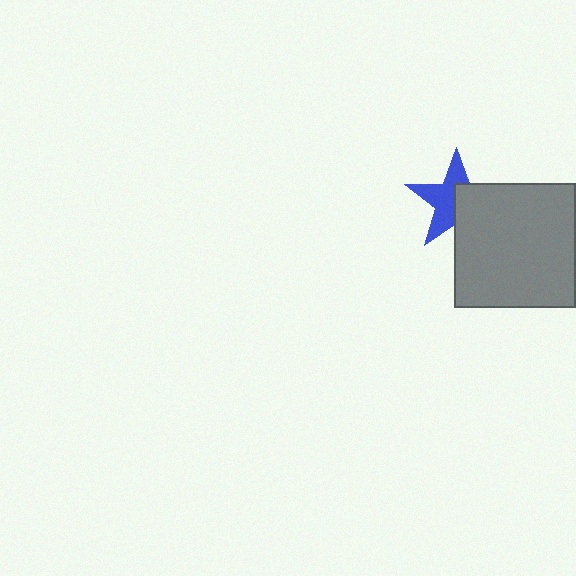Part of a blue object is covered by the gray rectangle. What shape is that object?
It is a star.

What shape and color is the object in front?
The object in front is a gray rectangle.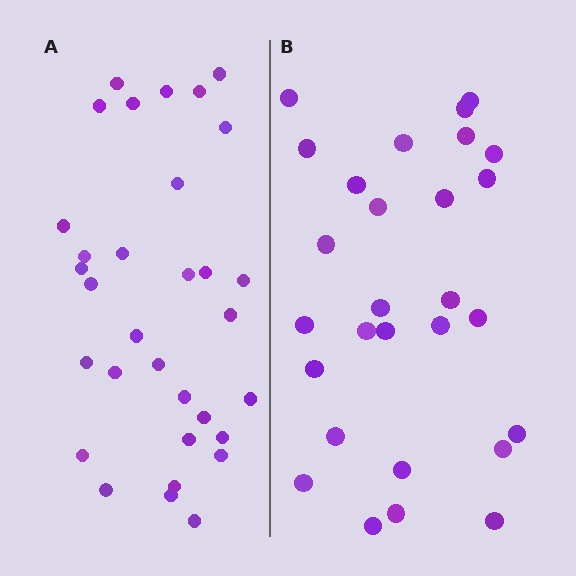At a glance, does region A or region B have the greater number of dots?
Region A (the left region) has more dots.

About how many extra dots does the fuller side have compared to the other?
Region A has about 4 more dots than region B.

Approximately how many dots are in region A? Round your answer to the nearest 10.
About 30 dots. (The exact count is 32, which rounds to 30.)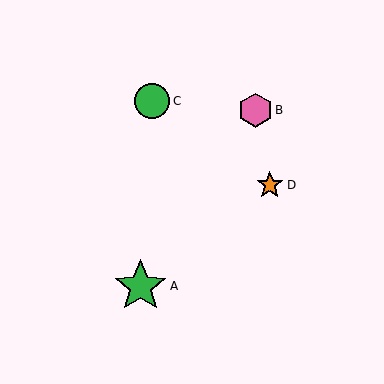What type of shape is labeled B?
Shape B is a pink hexagon.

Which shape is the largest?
The green star (labeled A) is the largest.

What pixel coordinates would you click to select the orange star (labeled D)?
Click at (270, 185) to select the orange star D.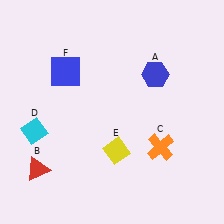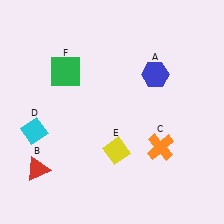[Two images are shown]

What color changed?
The square (F) changed from blue in Image 1 to green in Image 2.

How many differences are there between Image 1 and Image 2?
There is 1 difference between the two images.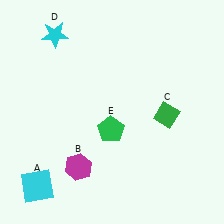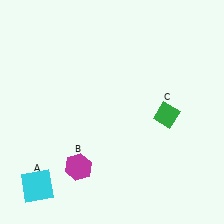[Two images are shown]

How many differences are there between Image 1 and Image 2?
There are 2 differences between the two images.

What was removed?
The cyan star (D), the green pentagon (E) were removed in Image 2.